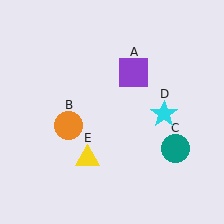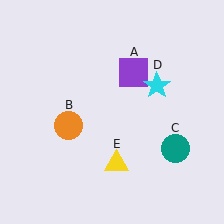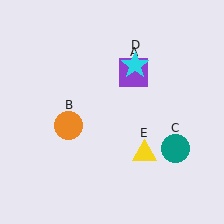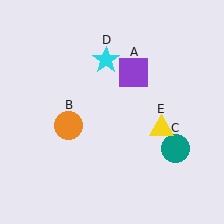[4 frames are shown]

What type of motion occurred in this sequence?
The cyan star (object D), yellow triangle (object E) rotated counterclockwise around the center of the scene.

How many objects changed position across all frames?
2 objects changed position: cyan star (object D), yellow triangle (object E).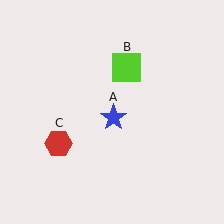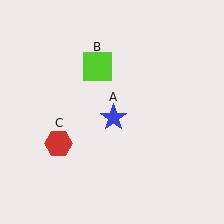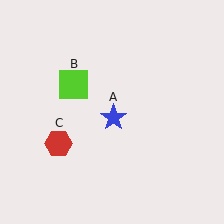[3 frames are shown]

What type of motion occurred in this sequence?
The lime square (object B) rotated counterclockwise around the center of the scene.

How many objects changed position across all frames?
1 object changed position: lime square (object B).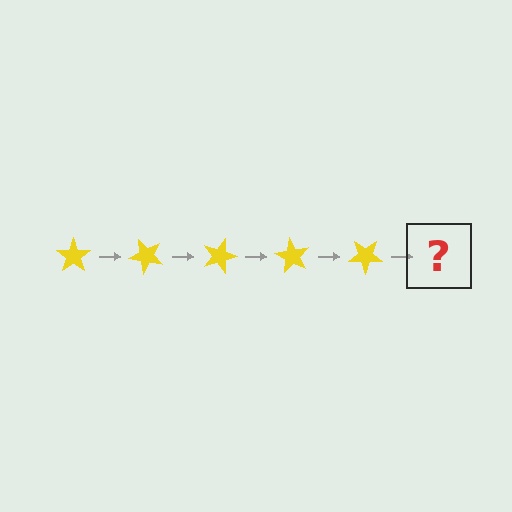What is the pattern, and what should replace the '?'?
The pattern is that the star rotates 45 degrees each step. The '?' should be a yellow star rotated 225 degrees.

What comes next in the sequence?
The next element should be a yellow star rotated 225 degrees.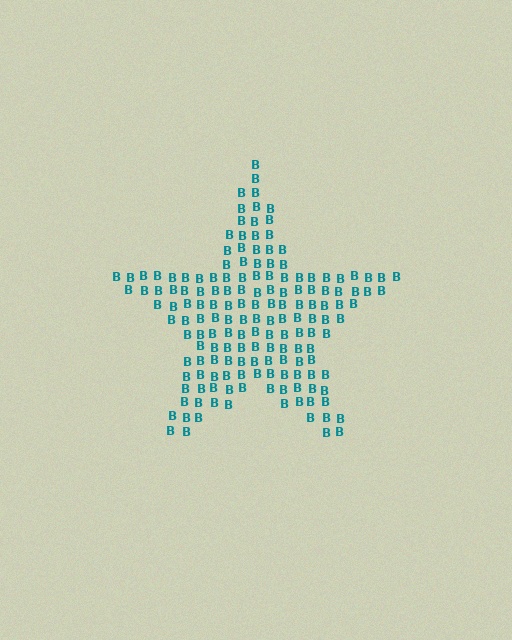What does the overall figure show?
The overall figure shows a star.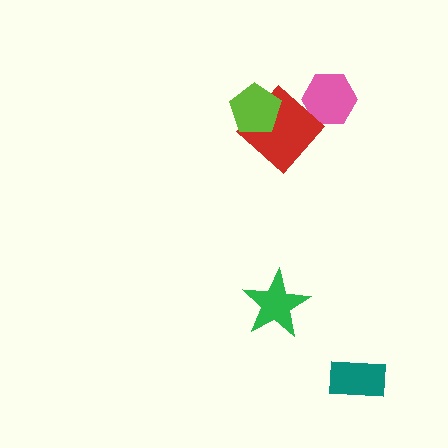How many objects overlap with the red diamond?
1 object overlaps with the red diamond.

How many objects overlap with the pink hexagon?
0 objects overlap with the pink hexagon.